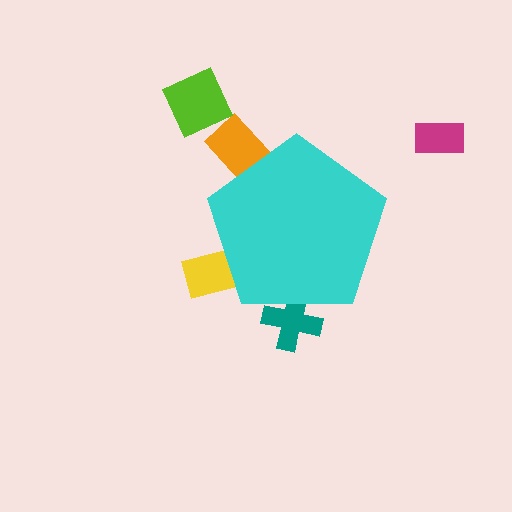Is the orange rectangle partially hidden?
Yes, the orange rectangle is partially hidden behind the cyan pentagon.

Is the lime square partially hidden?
No, the lime square is fully visible.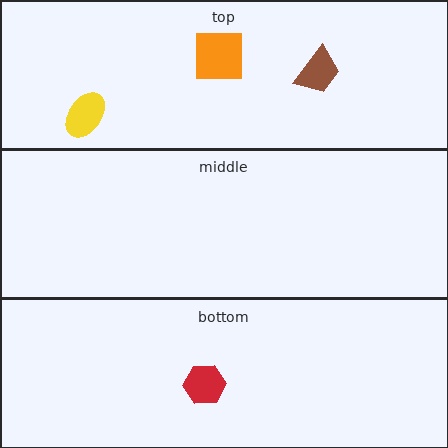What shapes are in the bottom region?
The red hexagon.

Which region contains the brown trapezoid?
The top region.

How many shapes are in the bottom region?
1.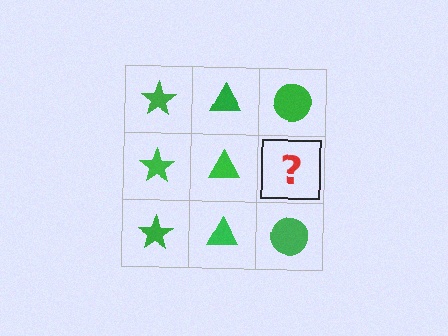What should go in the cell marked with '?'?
The missing cell should contain a green circle.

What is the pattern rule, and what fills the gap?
The rule is that each column has a consistent shape. The gap should be filled with a green circle.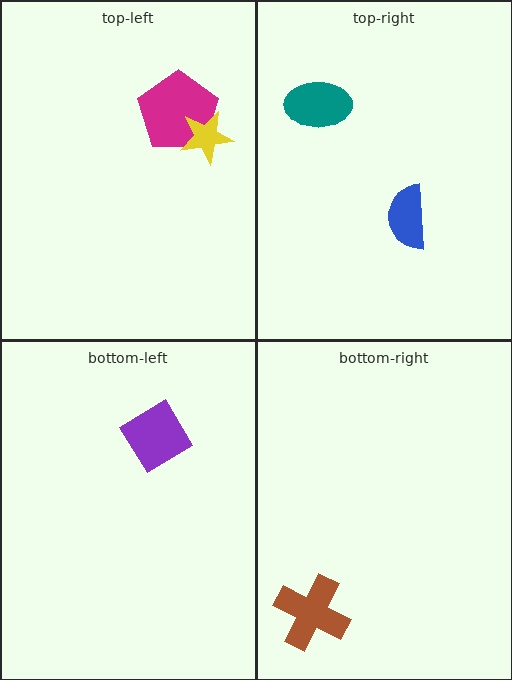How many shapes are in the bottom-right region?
1.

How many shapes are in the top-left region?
2.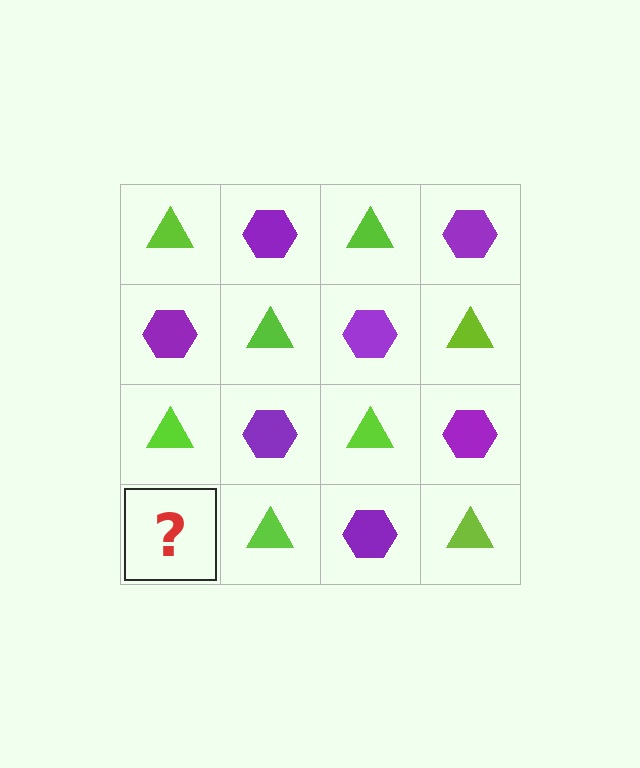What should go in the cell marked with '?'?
The missing cell should contain a purple hexagon.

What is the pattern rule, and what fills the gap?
The rule is that it alternates lime triangle and purple hexagon in a checkerboard pattern. The gap should be filled with a purple hexagon.